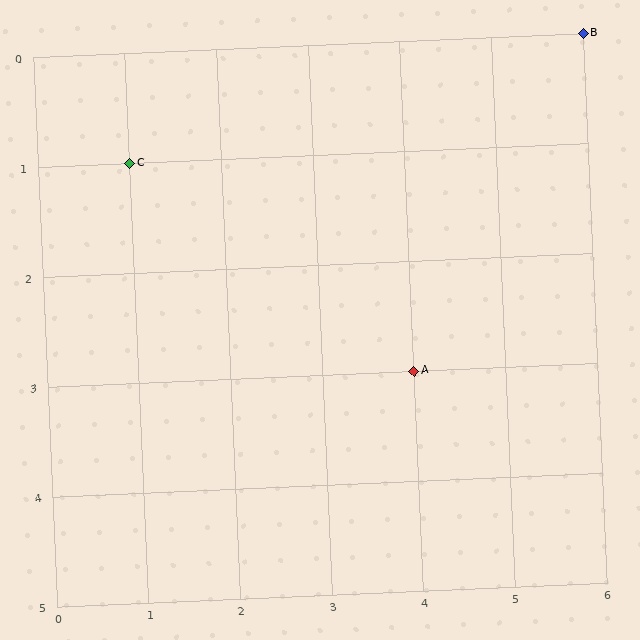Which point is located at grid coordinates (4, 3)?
Point A is at (4, 3).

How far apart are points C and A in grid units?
Points C and A are 3 columns and 2 rows apart (about 3.6 grid units diagonally).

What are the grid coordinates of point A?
Point A is at grid coordinates (4, 3).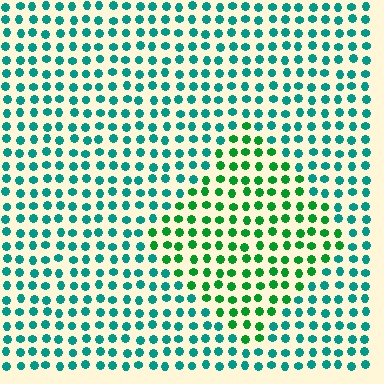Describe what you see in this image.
The image is filled with small teal elements in a uniform arrangement. A diamond-shaped region is visible where the elements are tinted to a slightly different hue, forming a subtle color boundary.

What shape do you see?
I see a diamond.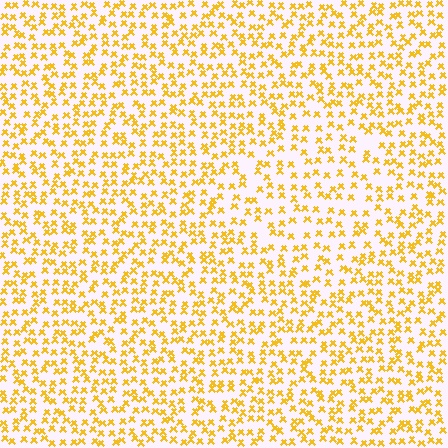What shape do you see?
I see a diamond.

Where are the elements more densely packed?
The elements are more densely packed outside the diamond boundary.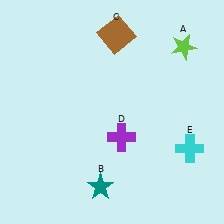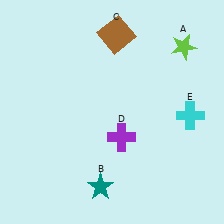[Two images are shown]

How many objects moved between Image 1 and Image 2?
1 object moved between the two images.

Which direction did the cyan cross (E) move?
The cyan cross (E) moved up.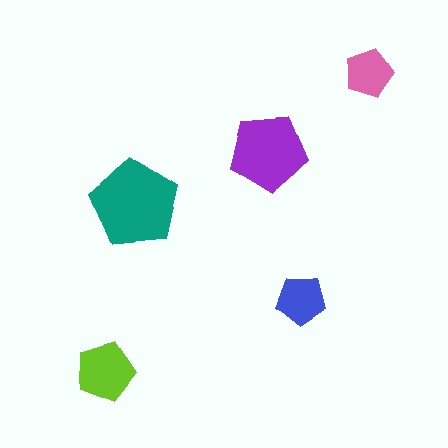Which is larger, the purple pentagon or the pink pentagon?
The purple one.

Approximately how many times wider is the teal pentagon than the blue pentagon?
About 2 times wider.